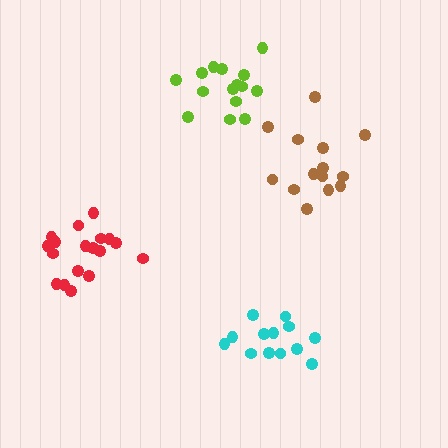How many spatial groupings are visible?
There are 4 spatial groupings.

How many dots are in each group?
Group 1: 13 dots, Group 2: 14 dots, Group 3: 15 dots, Group 4: 18 dots (60 total).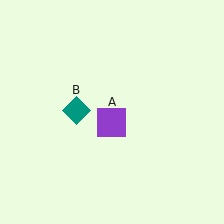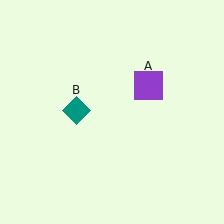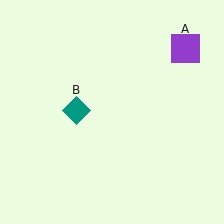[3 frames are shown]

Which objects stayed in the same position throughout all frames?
Teal diamond (object B) remained stationary.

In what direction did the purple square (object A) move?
The purple square (object A) moved up and to the right.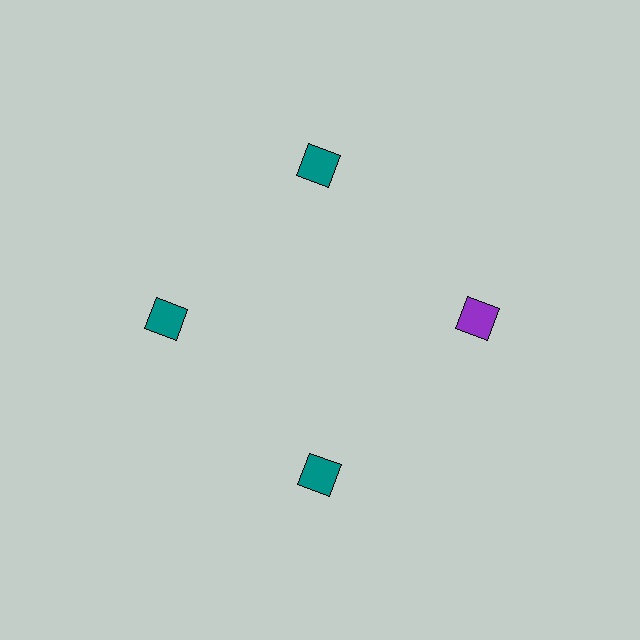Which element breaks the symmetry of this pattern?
The purple diamond at roughly the 3 o'clock position breaks the symmetry. All other shapes are teal diamonds.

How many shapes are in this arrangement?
There are 4 shapes arranged in a ring pattern.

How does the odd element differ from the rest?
It has a different color: purple instead of teal.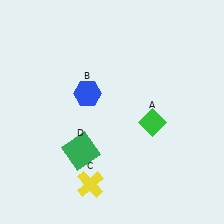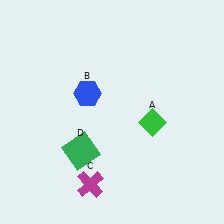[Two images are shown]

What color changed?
The cross (C) changed from yellow in Image 1 to magenta in Image 2.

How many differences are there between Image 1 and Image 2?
There is 1 difference between the two images.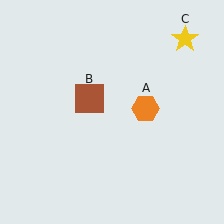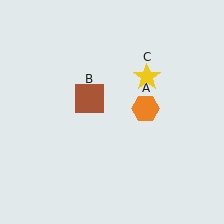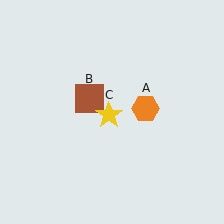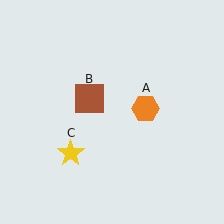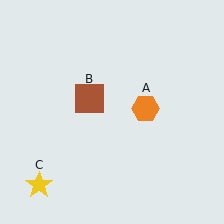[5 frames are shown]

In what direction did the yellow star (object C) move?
The yellow star (object C) moved down and to the left.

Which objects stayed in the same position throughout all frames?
Orange hexagon (object A) and brown square (object B) remained stationary.